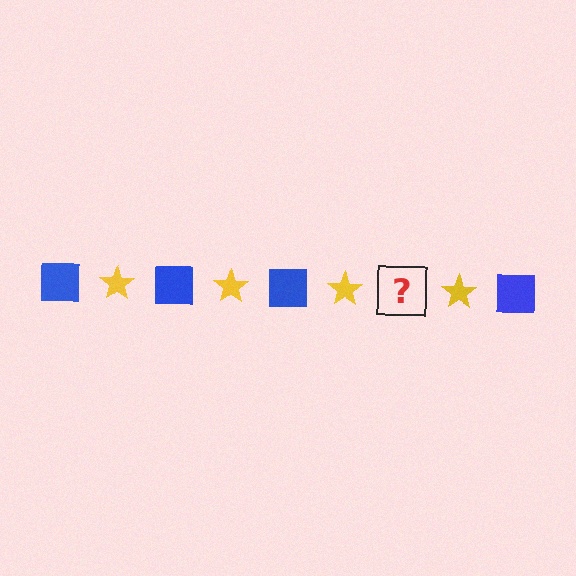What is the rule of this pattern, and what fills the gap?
The rule is that the pattern alternates between blue square and yellow star. The gap should be filled with a blue square.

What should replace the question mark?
The question mark should be replaced with a blue square.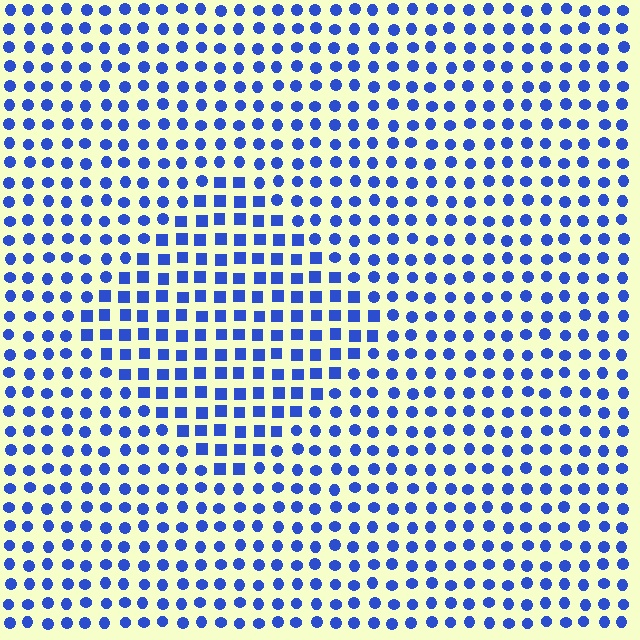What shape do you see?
I see a diamond.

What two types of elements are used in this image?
The image uses squares inside the diamond region and circles outside it.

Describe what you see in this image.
The image is filled with small blue elements arranged in a uniform grid. A diamond-shaped region contains squares, while the surrounding area contains circles. The boundary is defined purely by the change in element shape.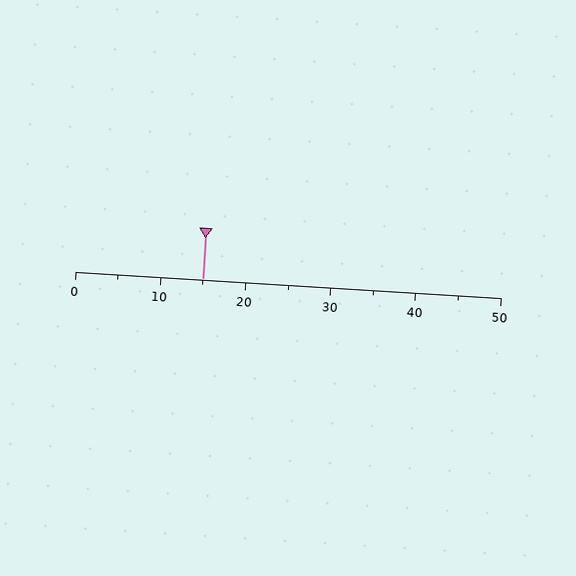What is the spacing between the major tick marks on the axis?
The major ticks are spaced 10 apart.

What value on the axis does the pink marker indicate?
The marker indicates approximately 15.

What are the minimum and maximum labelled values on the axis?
The axis runs from 0 to 50.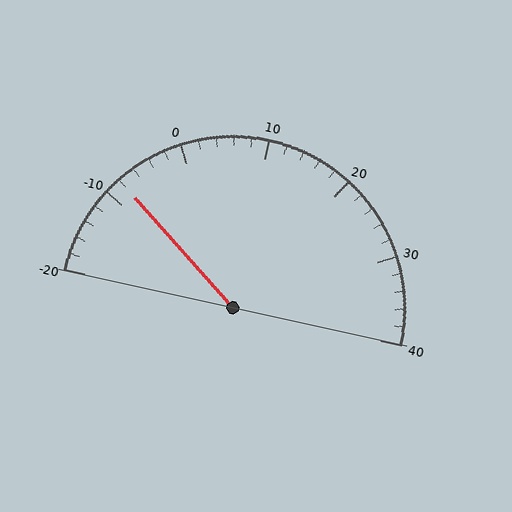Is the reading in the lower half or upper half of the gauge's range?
The reading is in the lower half of the range (-20 to 40).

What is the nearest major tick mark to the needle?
The nearest major tick mark is -10.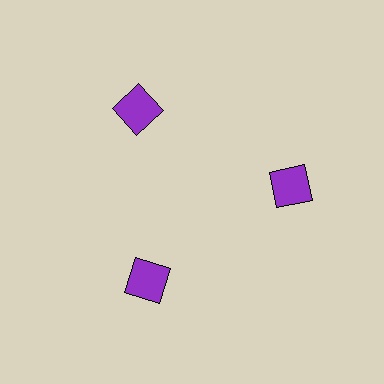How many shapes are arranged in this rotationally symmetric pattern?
There are 3 shapes, arranged in 3 groups of 1.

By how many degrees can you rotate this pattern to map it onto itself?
The pattern maps onto itself every 120 degrees of rotation.